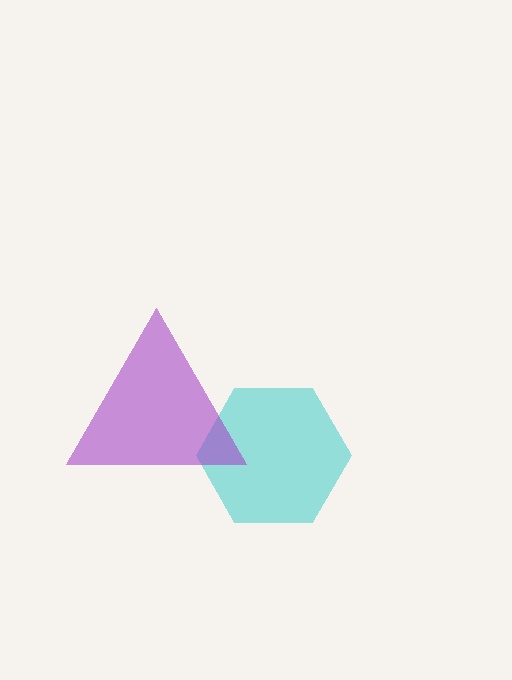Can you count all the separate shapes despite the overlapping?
Yes, there are 2 separate shapes.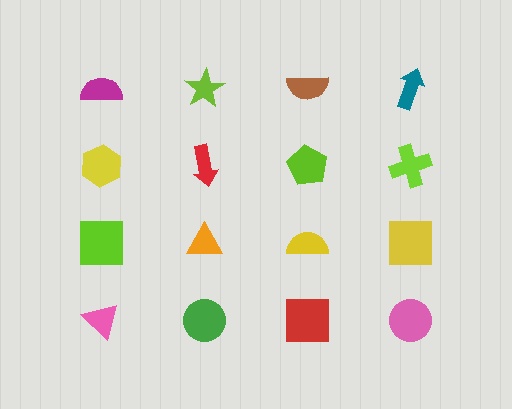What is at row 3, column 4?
A yellow square.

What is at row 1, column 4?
A teal arrow.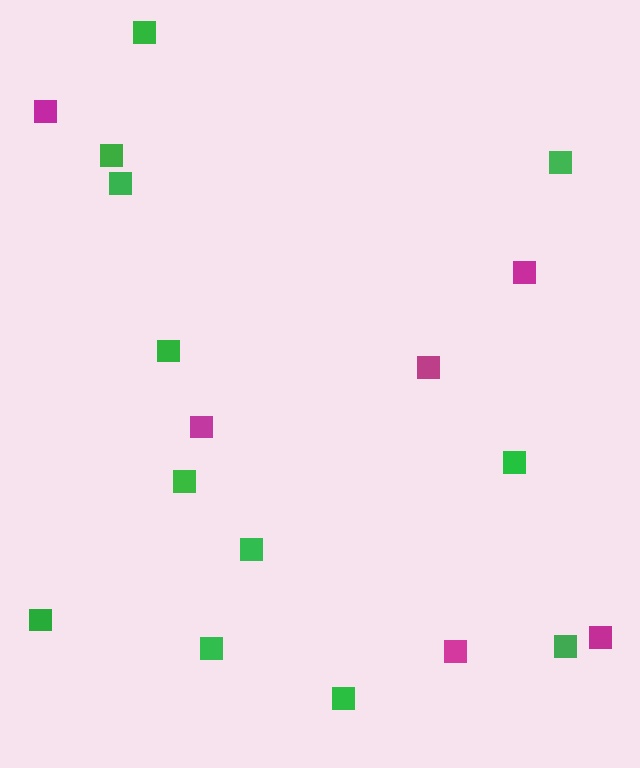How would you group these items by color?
There are 2 groups: one group of magenta squares (6) and one group of green squares (12).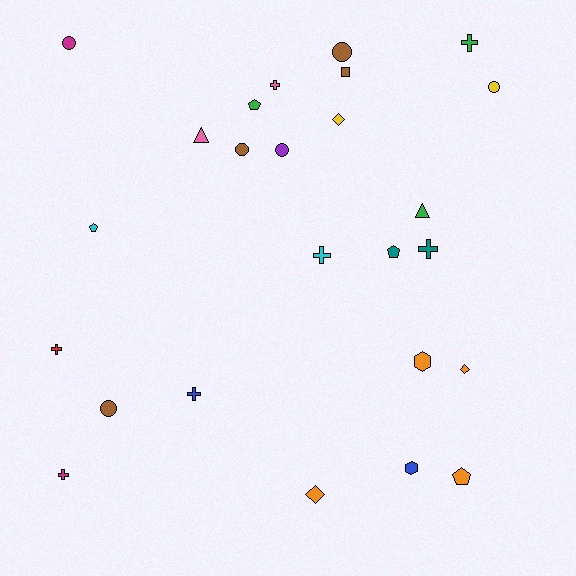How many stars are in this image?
There are no stars.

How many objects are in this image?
There are 25 objects.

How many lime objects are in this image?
There are no lime objects.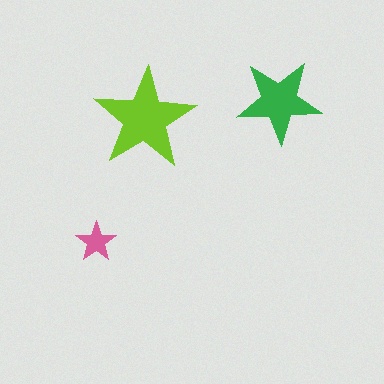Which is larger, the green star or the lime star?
The lime one.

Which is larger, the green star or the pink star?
The green one.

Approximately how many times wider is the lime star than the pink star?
About 2.5 times wider.